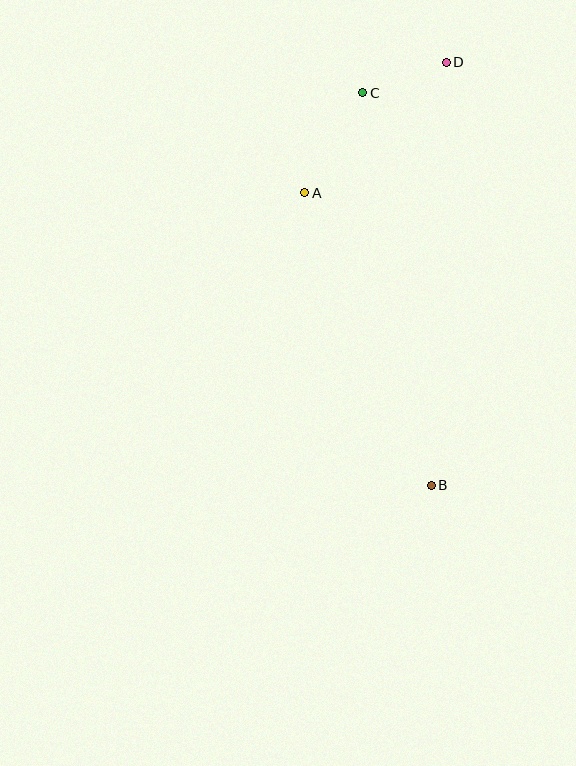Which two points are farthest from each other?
Points B and D are farthest from each other.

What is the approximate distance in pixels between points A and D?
The distance between A and D is approximately 193 pixels.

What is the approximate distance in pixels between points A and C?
The distance between A and C is approximately 116 pixels.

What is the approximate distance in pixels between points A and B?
The distance between A and B is approximately 319 pixels.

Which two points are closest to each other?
Points C and D are closest to each other.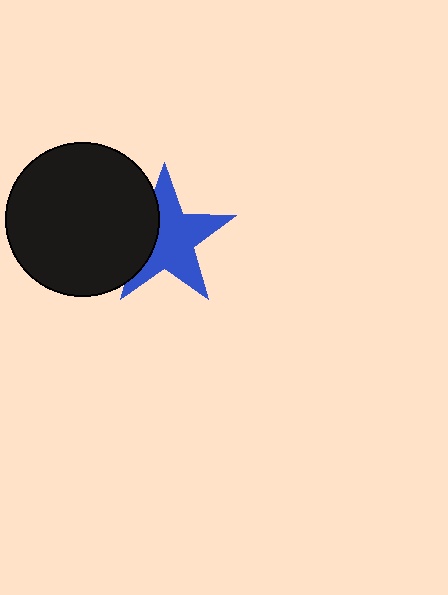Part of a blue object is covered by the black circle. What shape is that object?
It is a star.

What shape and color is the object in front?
The object in front is a black circle.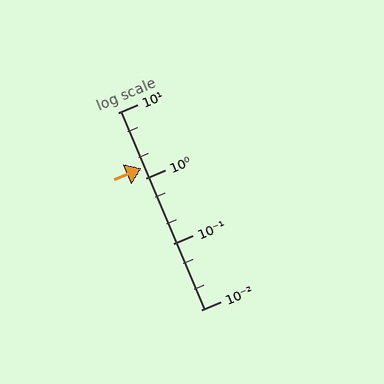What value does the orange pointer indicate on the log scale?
The pointer indicates approximately 1.4.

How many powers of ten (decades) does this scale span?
The scale spans 3 decades, from 0.01 to 10.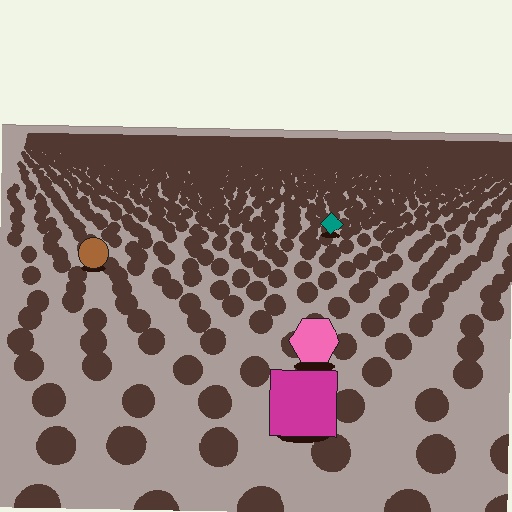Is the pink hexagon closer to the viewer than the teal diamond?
Yes. The pink hexagon is closer — you can tell from the texture gradient: the ground texture is coarser near it.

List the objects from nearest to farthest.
From nearest to farthest: the magenta square, the pink hexagon, the brown circle, the teal diamond.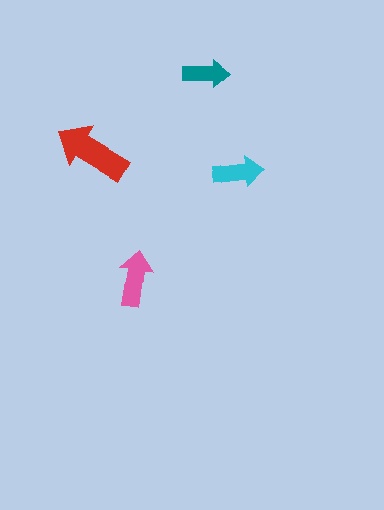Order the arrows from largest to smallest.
the red one, the pink one, the cyan one, the teal one.